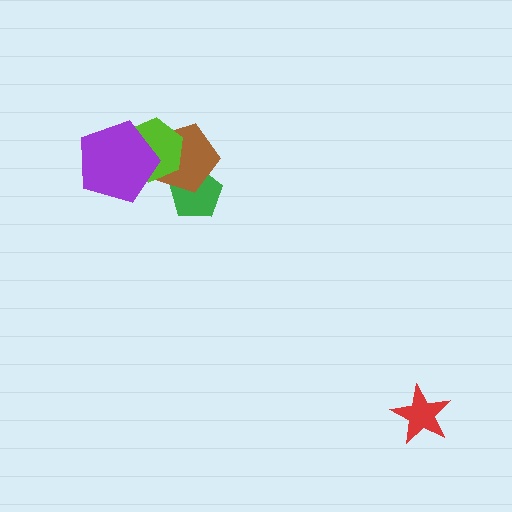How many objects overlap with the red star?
0 objects overlap with the red star.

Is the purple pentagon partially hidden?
No, no other shape covers it.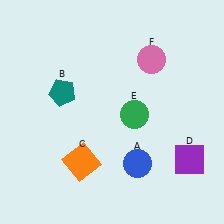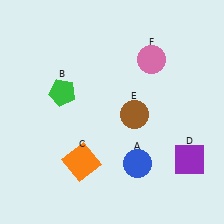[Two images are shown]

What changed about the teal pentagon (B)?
In Image 1, B is teal. In Image 2, it changed to green.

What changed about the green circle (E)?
In Image 1, E is green. In Image 2, it changed to brown.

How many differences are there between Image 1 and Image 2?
There are 2 differences between the two images.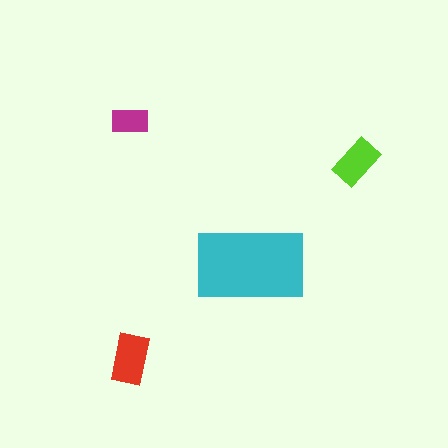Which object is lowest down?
The red rectangle is bottommost.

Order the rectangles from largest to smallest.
the cyan one, the red one, the lime one, the magenta one.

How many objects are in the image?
There are 4 objects in the image.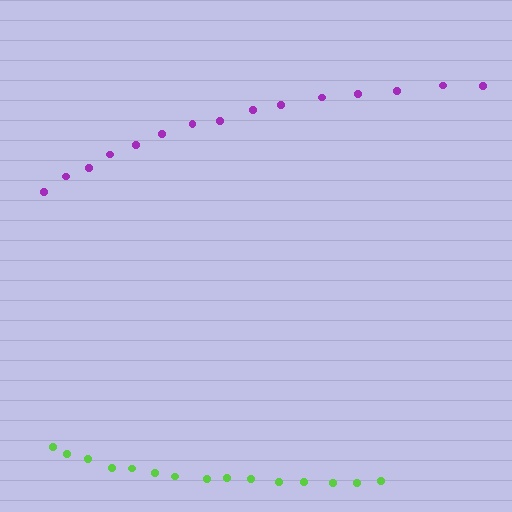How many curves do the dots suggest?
There are 2 distinct paths.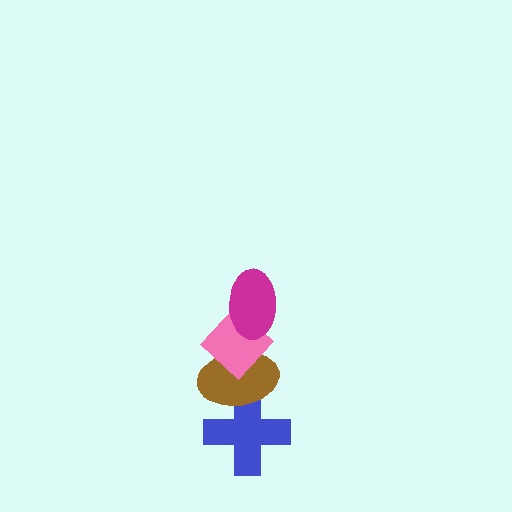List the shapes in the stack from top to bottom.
From top to bottom: the magenta ellipse, the pink diamond, the brown ellipse, the blue cross.